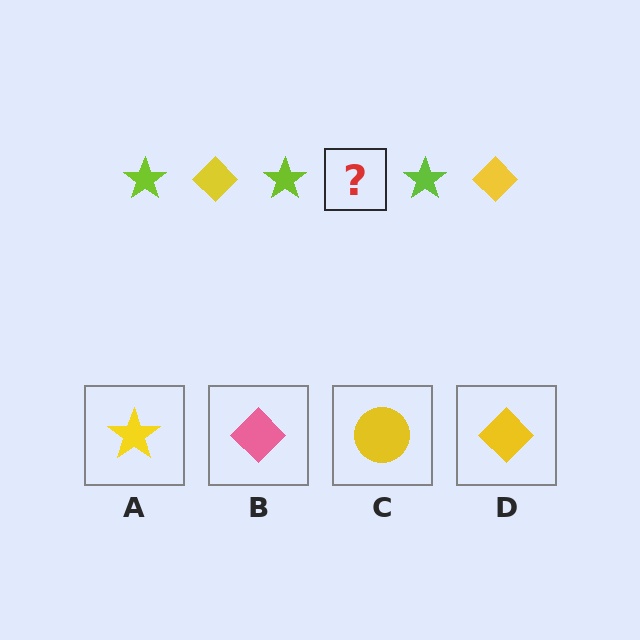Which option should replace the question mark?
Option D.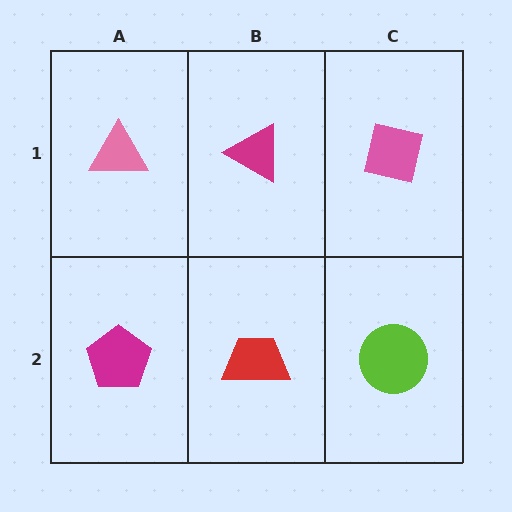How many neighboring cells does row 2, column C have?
2.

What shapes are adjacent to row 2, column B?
A magenta triangle (row 1, column B), a magenta pentagon (row 2, column A), a lime circle (row 2, column C).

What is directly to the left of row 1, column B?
A pink triangle.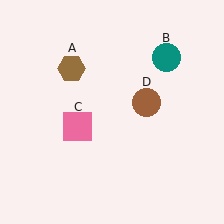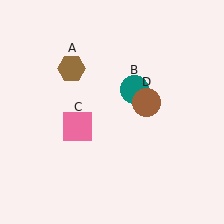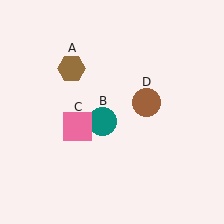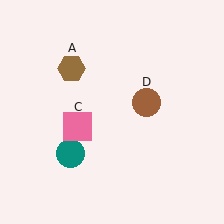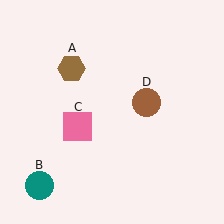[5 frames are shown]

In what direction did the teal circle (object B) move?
The teal circle (object B) moved down and to the left.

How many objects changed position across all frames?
1 object changed position: teal circle (object B).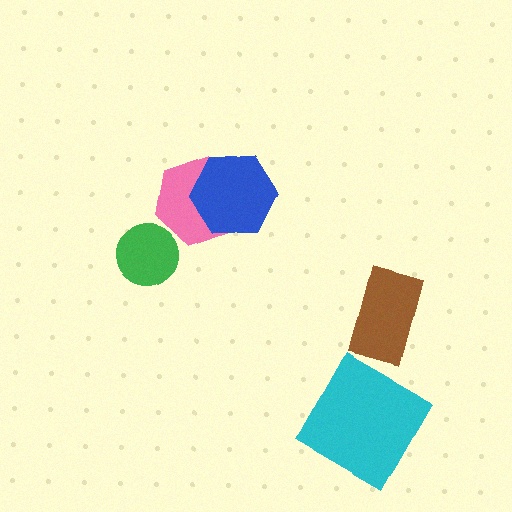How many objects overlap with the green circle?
0 objects overlap with the green circle.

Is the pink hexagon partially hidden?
Yes, it is partially covered by another shape.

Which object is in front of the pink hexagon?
The blue hexagon is in front of the pink hexagon.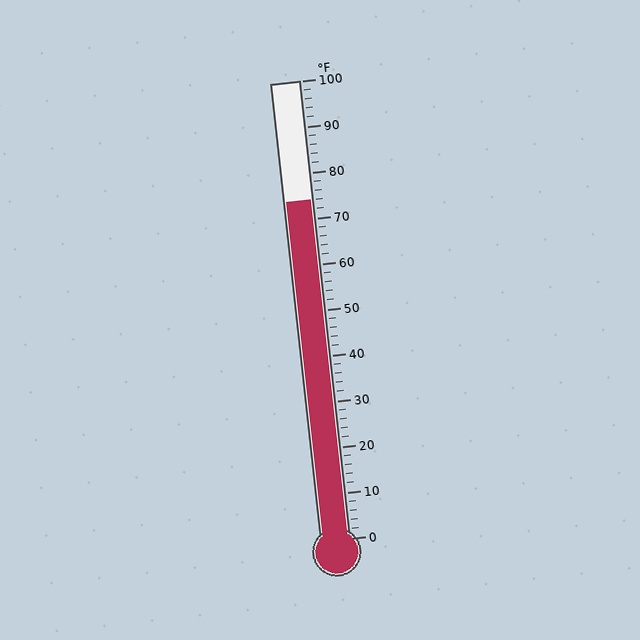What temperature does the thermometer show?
The thermometer shows approximately 74°F.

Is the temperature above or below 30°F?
The temperature is above 30°F.